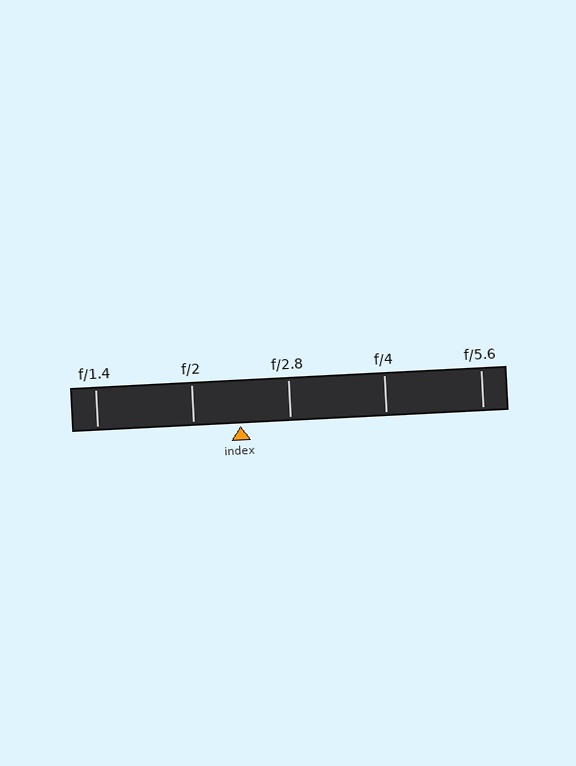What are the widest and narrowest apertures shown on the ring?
The widest aperture shown is f/1.4 and the narrowest is f/5.6.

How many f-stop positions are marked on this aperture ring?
There are 5 f-stop positions marked.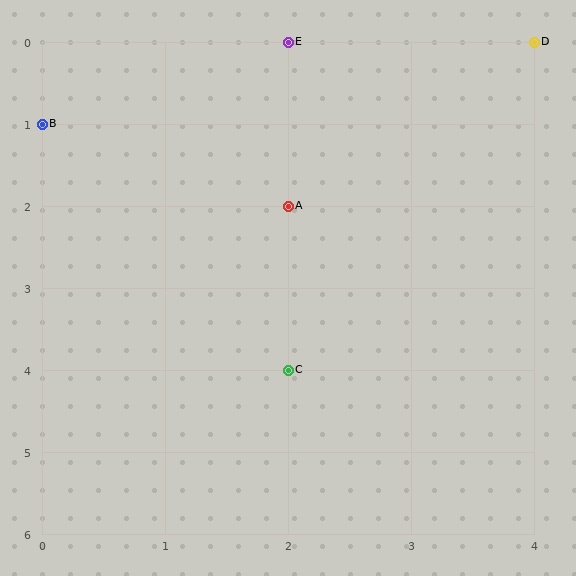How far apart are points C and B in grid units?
Points C and B are 2 columns and 3 rows apart (about 3.6 grid units diagonally).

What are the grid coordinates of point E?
Point E is at grid coordinates (2, 0).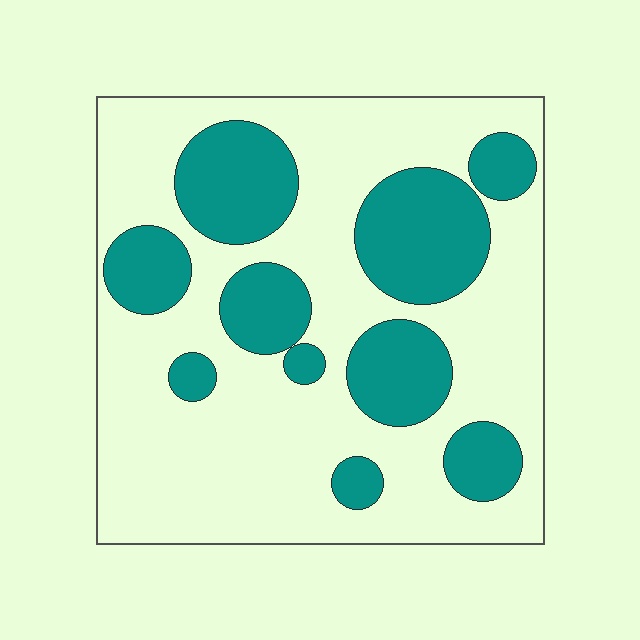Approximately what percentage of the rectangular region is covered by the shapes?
Approximately 30%.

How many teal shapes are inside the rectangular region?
10.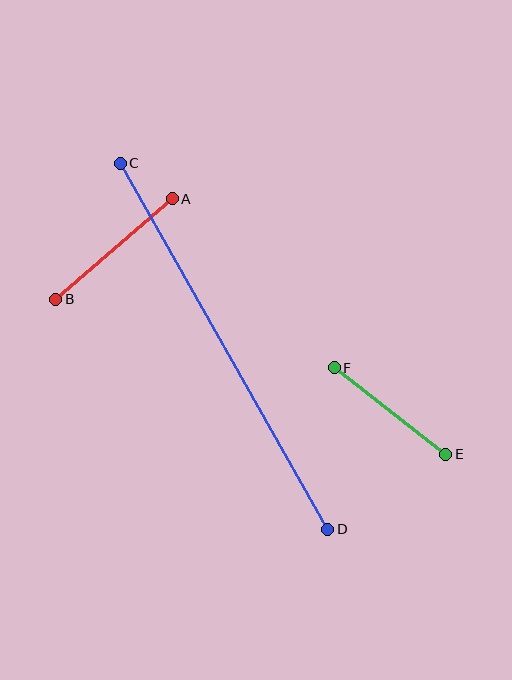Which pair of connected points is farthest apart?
Points C and D are farthest apart.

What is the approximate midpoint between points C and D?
The midpoint is at approximately (224, 346) pixels.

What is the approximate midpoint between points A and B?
The midpoint is at approximately (114, 249) pixels.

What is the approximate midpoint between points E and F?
The midpoint is at approximately (390, 411) pixels.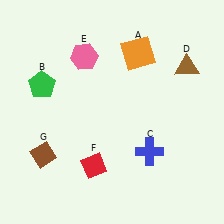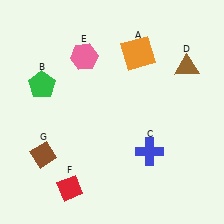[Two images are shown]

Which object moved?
The red diamond (F) moved left.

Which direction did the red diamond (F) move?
The red diamond (F) moved left.